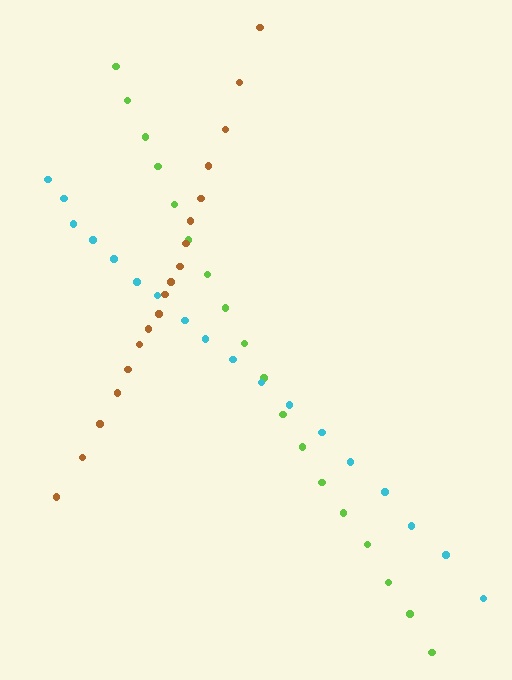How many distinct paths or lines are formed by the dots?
There are 3 distinct paths.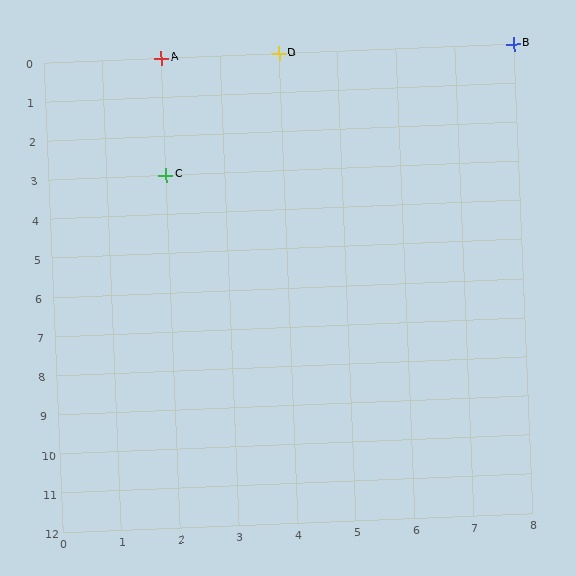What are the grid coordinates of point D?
Point D is at grid coordinates (4, 0).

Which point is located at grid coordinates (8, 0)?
Point B is at (8, 0).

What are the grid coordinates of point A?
Point A is at grid coordinates (2, 0).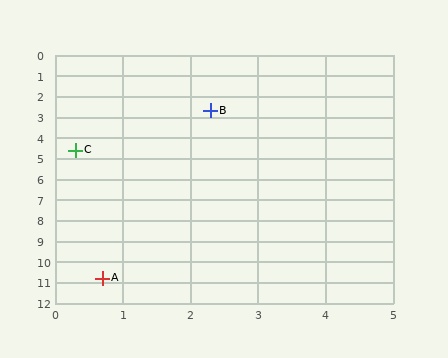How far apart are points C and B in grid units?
Points C and B are about 2.8 grid units apart.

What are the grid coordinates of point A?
Point A is at approximately (0.7, 10.8).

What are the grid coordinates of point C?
Point C is at approximately (0.3, 4.6).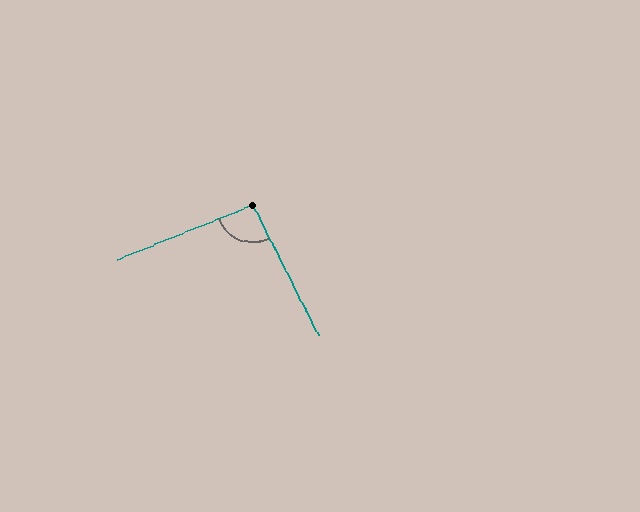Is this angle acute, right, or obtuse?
It is approximately a right angle.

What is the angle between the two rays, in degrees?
Approximately 94 degrees.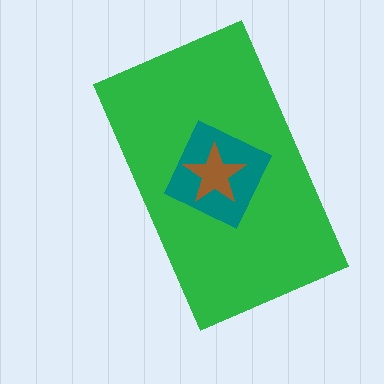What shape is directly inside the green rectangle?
The teal square.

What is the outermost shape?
The green rectangle.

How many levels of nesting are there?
3.